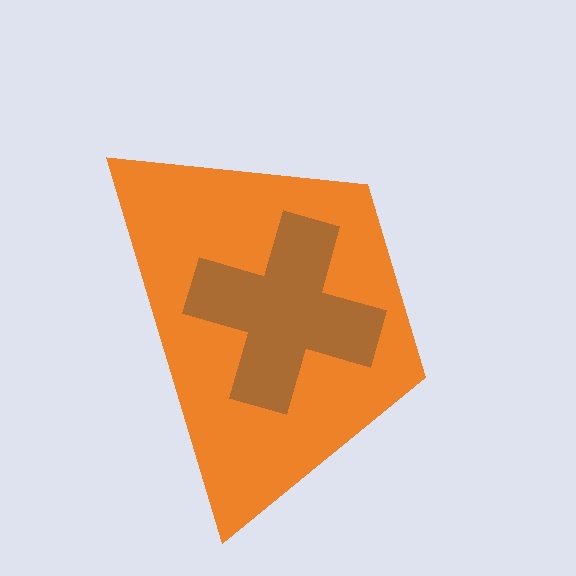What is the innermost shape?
The brown cross.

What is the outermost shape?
The orange trapezoid.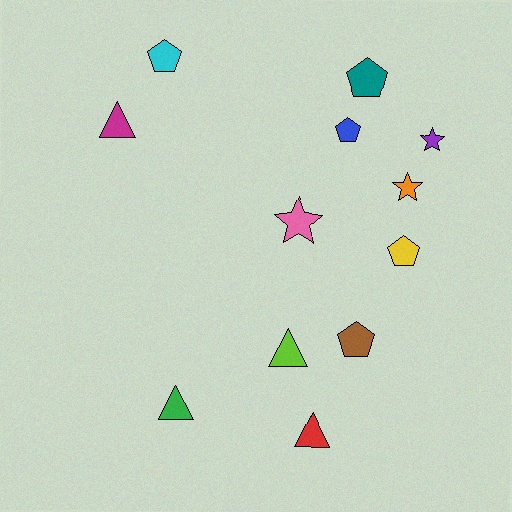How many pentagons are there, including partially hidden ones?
There are 5 pentagons.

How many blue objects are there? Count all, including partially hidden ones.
There is 1 blue object.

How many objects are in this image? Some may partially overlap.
There are 12 objects.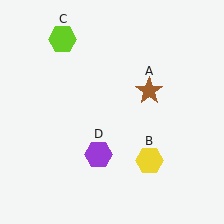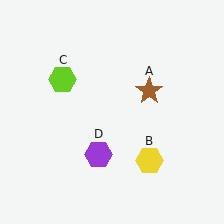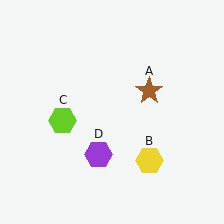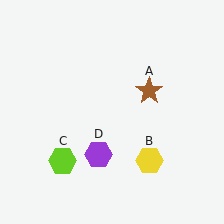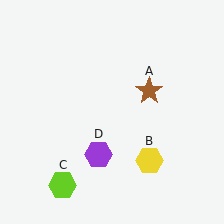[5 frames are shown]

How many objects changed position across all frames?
1 object changed position: lime hexagon (object C).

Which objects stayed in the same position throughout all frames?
Brown star (object A) and yellow hexagon (object B) and purple hexagon (object D) remained stationary.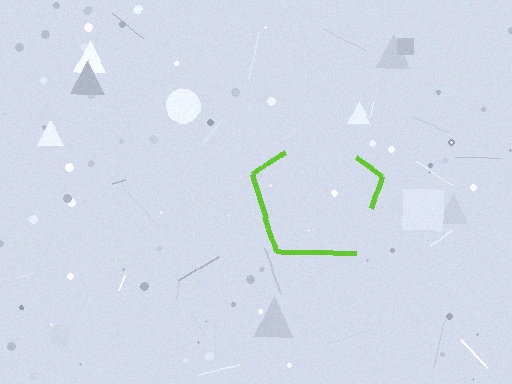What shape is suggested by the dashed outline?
The dashed outline suggests a pentagon.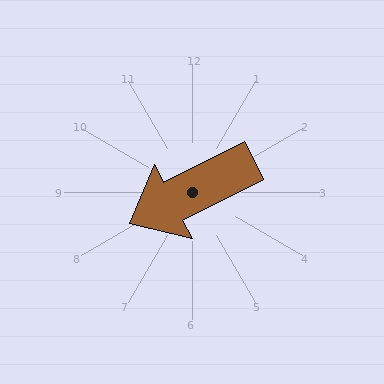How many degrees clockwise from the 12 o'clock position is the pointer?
Approximately 243 degrees.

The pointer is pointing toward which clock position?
Roughly 8 o'clock.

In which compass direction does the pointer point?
Southwest.